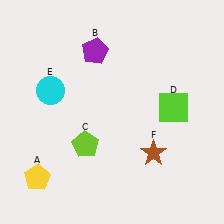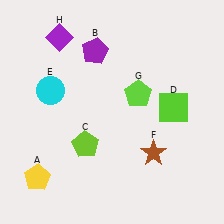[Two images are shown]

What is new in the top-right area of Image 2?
A lime pentagon (G) was added in the top-right area of Image 2.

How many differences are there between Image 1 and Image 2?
There are 2 differences between the two images.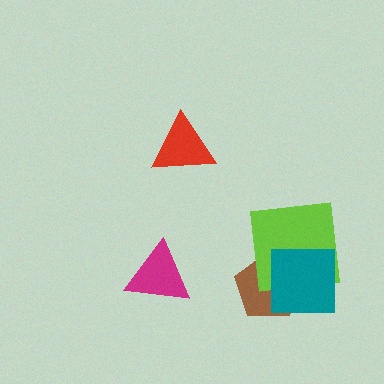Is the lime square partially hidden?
Yes, it is partially covered by another shape.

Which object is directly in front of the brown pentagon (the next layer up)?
The lime square is directly in front of the brown pentagon.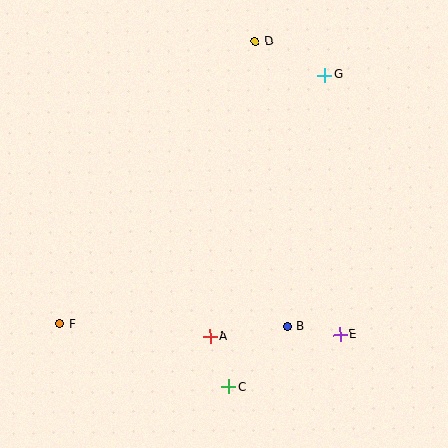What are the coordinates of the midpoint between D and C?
The midpoint between D and C is at (242, 214).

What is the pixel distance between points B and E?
The distance between B and E is 53 pixels.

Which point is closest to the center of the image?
Point A at (210, 337) is closest to the center.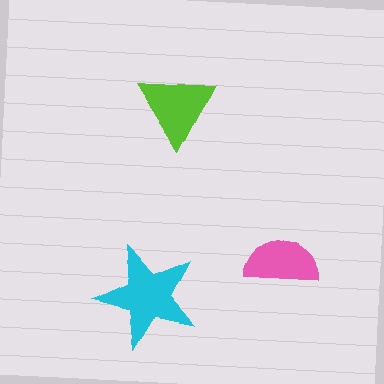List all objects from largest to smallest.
The cyan star, the lime triangle, the pink semicircle.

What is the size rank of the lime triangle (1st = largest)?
2nd.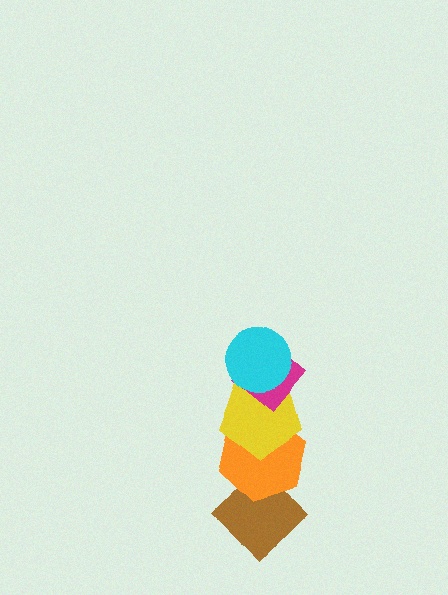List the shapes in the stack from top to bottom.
From top to bottom: the cyan circle, the magenta diamond, the yellow pentagon, the orange hexagon, the brown diamond.